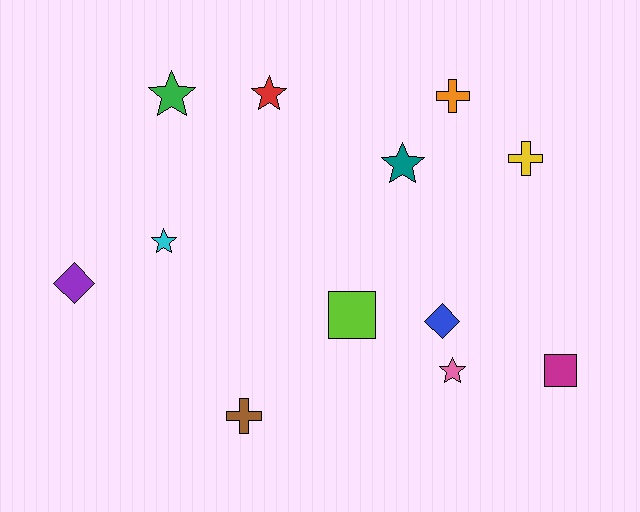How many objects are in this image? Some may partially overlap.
There are 12 objects.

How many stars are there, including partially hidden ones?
There are 5 stars.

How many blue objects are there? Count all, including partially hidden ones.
There is 1 blue object.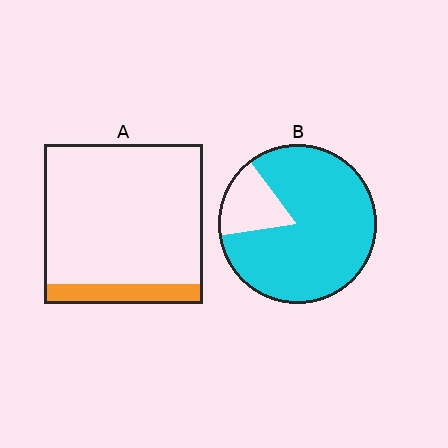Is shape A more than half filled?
No.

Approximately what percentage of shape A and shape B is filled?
A is approximately 10% and B is approximately 85%.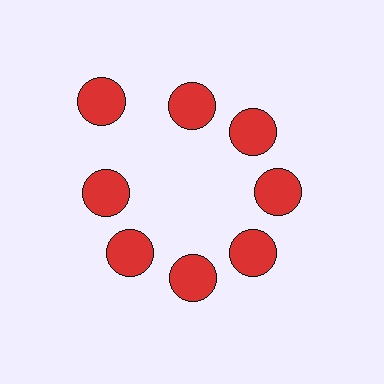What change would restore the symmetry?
The symmetry would be restored by moving it inward, back onto the ring so that all 8 circles sit at equal angles and equal distance from the center.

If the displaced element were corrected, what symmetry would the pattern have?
It would have 8-fold rotational symmetry — the pattern would map onto itself every 45 degrees.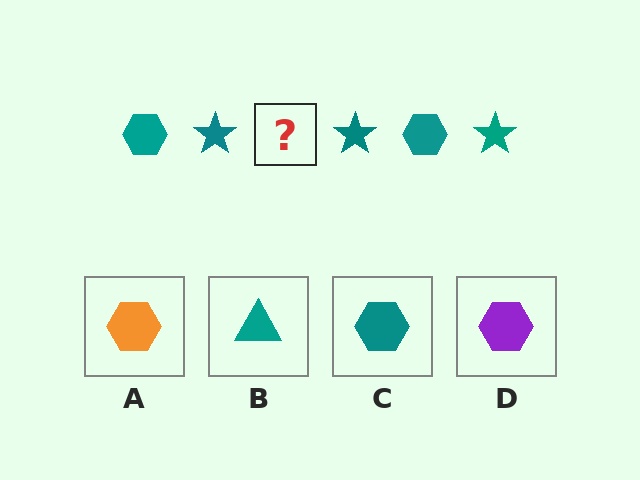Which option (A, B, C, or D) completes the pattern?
C.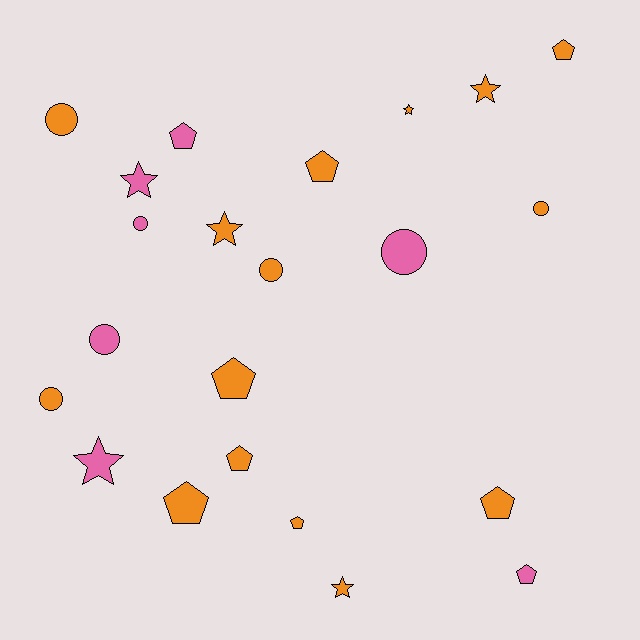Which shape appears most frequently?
Pentagon, with 9 objects.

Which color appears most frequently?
Orange, with 15 objects.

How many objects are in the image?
There are 22 objects.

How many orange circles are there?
There are 4 orange circles.